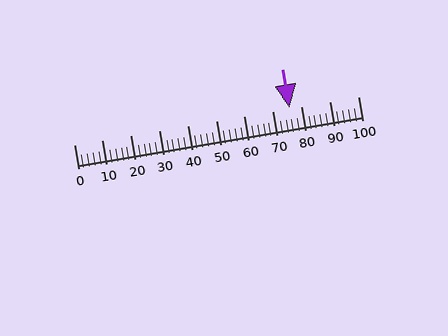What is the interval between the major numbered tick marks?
The major tick marks are spaced 10 units apart.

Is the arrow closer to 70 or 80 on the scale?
The arrow is closer to 80.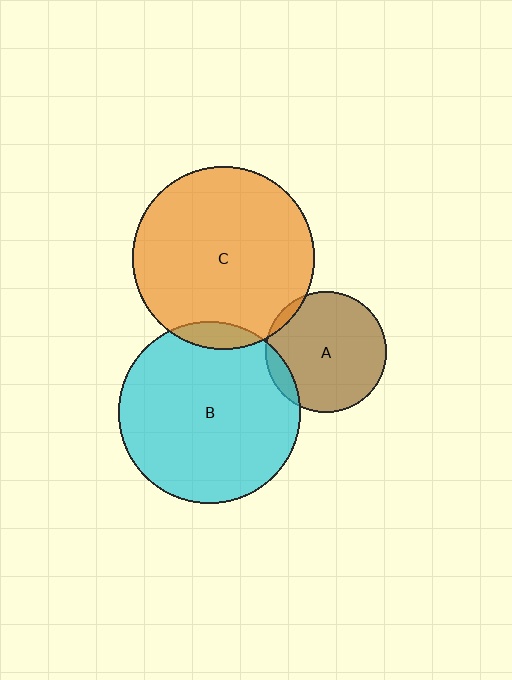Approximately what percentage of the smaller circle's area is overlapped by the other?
Approximately 5%.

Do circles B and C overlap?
Yes.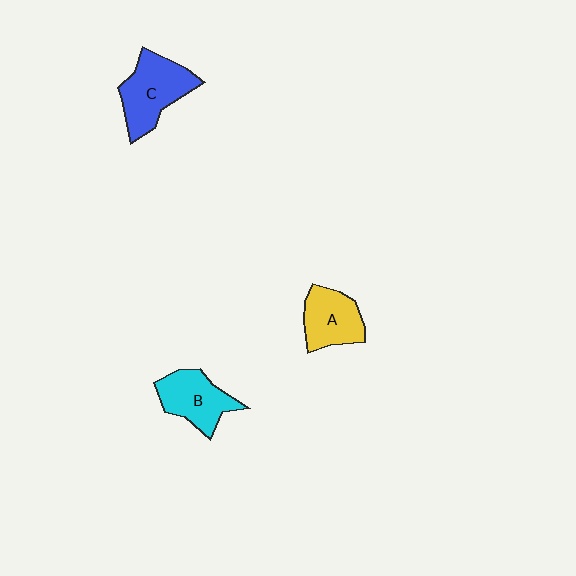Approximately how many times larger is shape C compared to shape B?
Approximately 1.2 times.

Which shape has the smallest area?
Shape A (yellow).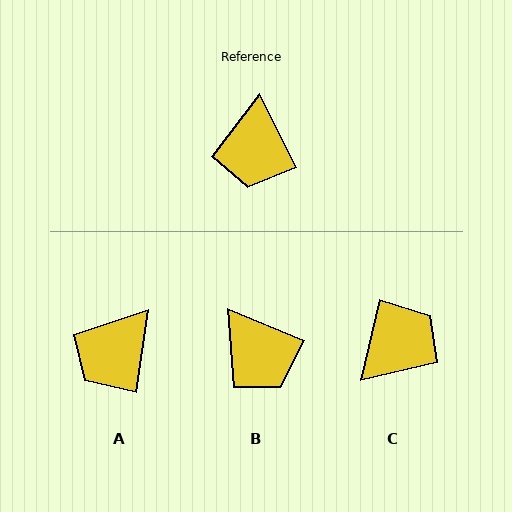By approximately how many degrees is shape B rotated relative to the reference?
Approximately 41 degrees counter-clockwise.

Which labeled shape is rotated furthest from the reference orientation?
C, about 140 degrees away.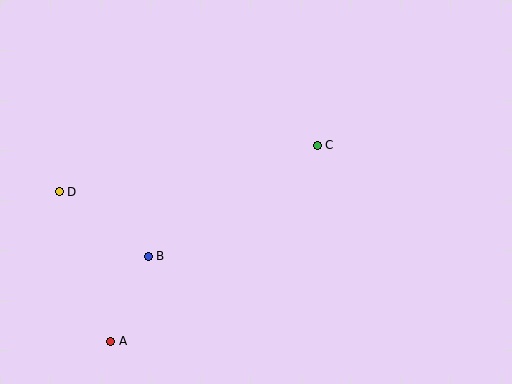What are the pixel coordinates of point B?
Point B is at (148, 256).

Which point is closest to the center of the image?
Point C at (317, 145) is closest to the center.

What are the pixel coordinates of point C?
Point C is at (317, 145).